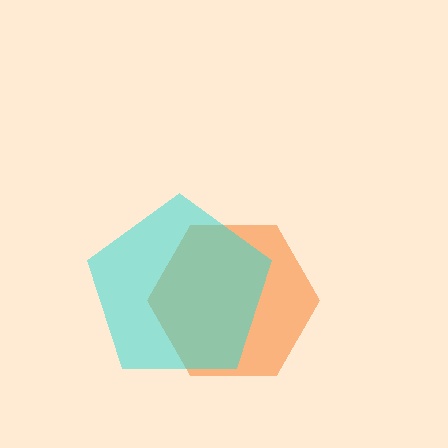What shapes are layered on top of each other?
The layered shapes are: an orange hexagon, a cyan pentagon.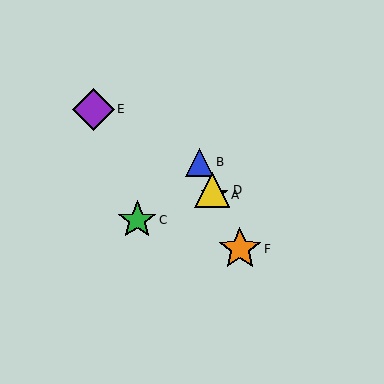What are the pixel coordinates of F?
Object F is at (240, 249).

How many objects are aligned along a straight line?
4 objects (A, B, D, F) are aligned along a straight line.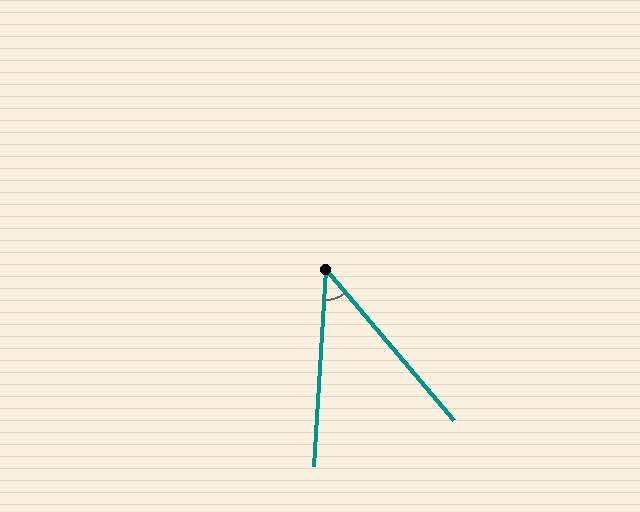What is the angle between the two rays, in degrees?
Approximately 44 degrees.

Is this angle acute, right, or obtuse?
It is acute.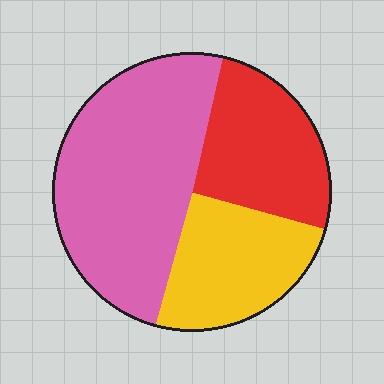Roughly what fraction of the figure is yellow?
Yellow takes up about one quarter (1/4) of the figure.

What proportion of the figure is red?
Red takes up about one quarter (1/4) of the figure.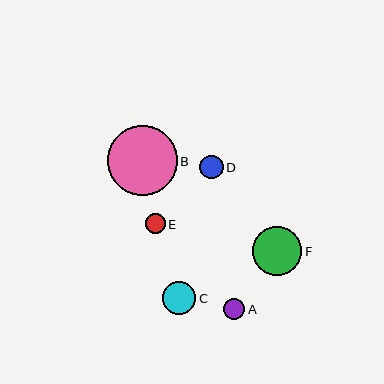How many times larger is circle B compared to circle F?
Circle B is approximately 1.4 times the size of circle F.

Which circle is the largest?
Circle B is the largest with a size of approximately 70 pixels.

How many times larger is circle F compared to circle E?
Circle F is approximately 2.5 times the size of circle E.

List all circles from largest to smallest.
From largest to smallest: B, F, C, D, A, E.